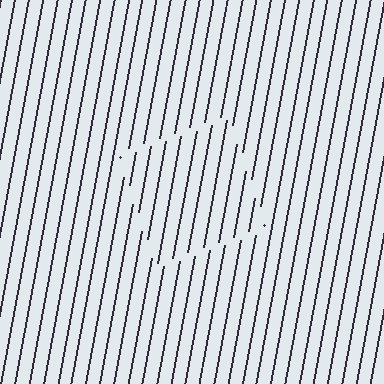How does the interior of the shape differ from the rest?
The interior of the shape contains the same grating, shifted by half a period — the contour is defined by the phase discontinuity where line-ends from the inner and outer gratings abut.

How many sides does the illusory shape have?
4 sides — the line-ends trace a square.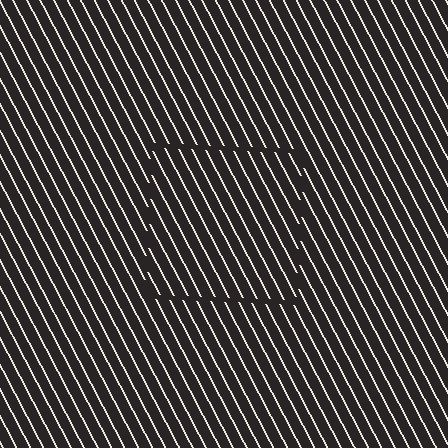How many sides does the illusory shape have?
4 sides — the line-ends trace a square.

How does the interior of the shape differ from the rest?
The interior of the shape contains the same grating, shifted by half a period — the contour is defined by the phase discontinuity where line-ends from the inner and outer gratings abut.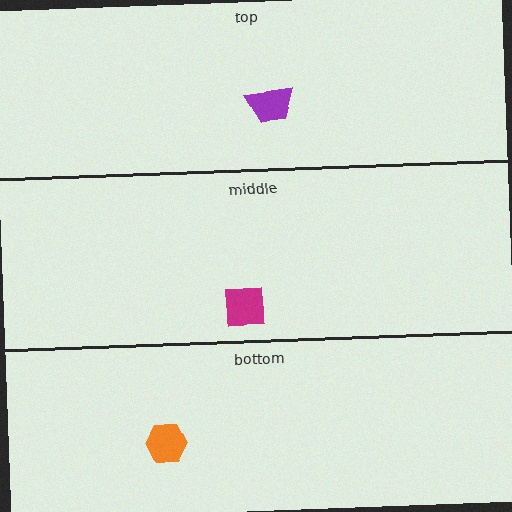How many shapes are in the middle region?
1.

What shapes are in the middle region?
The magenta square.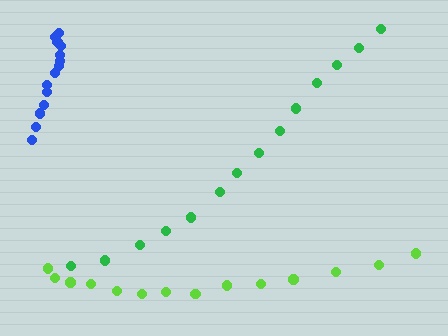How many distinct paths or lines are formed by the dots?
There are 3 distinct paths.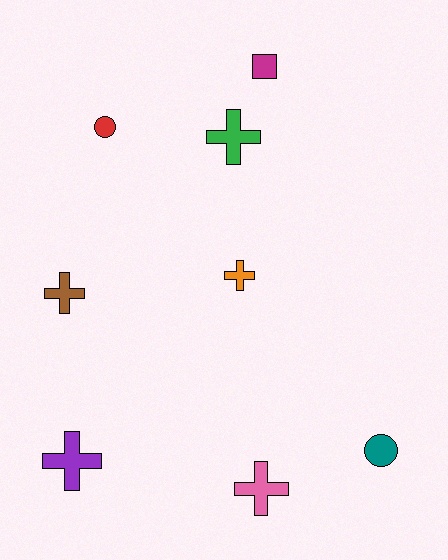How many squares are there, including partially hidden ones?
There is 1 square.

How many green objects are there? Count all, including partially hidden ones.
There is 1 green object.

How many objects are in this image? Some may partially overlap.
There are 8 objects.